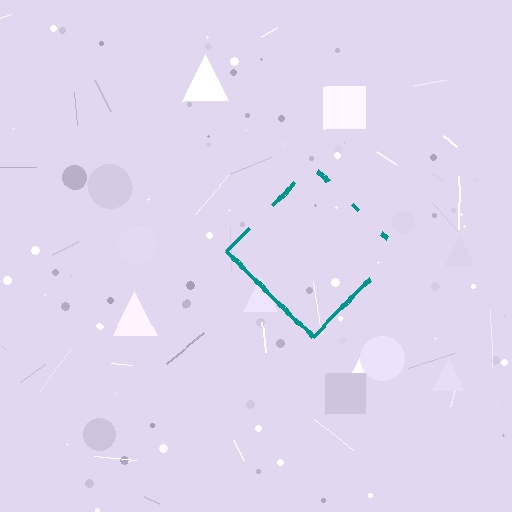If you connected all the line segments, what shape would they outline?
They would outline a diamond.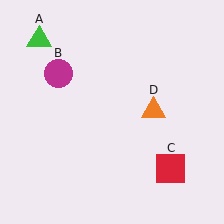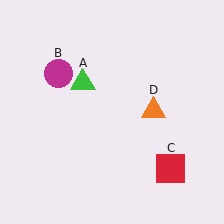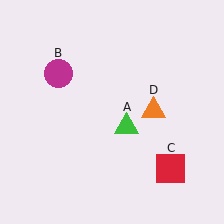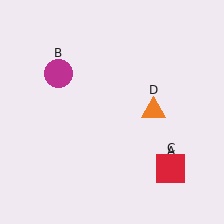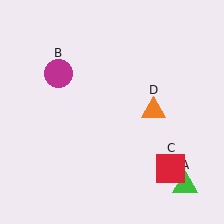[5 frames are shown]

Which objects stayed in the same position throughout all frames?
Magenta circle (object B) and red square (object C) and orange triangle (object D) remained stationary.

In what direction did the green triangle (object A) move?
The green triangle (object A) moved down and to the right.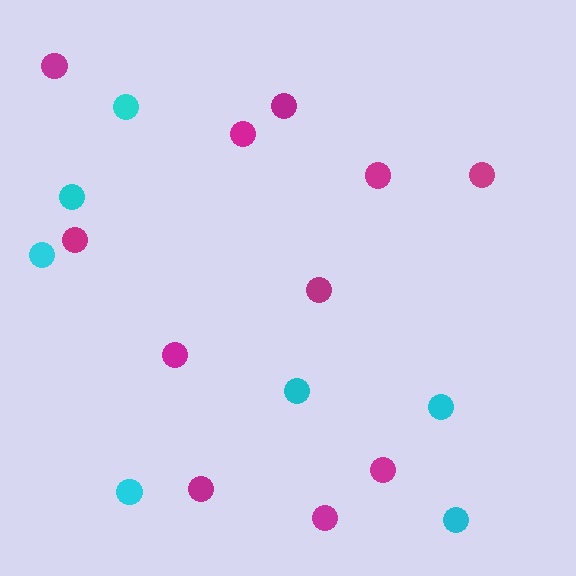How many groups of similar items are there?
There are 2 groups: one group of magenta circles (11) and one group of cyan circles (7).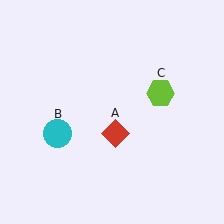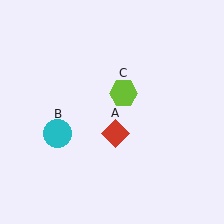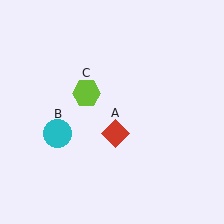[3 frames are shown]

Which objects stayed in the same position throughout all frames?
Red diamond (object A) and cyan circle (object B) remained stationary.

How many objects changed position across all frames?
1 object changed position: lime hexagon (object C).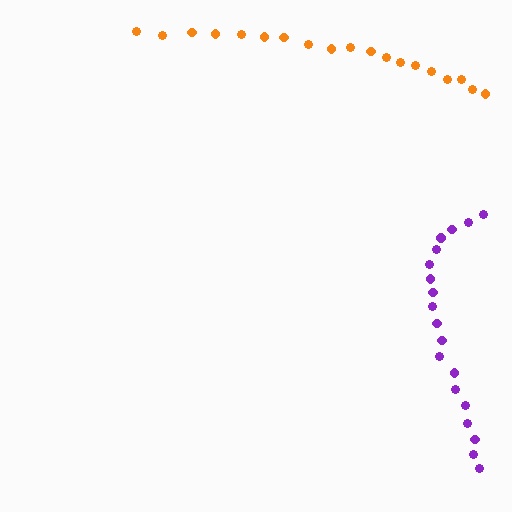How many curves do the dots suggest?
There are 2 distinct paths.